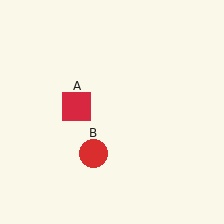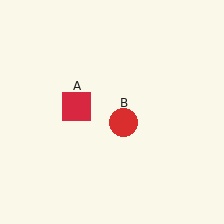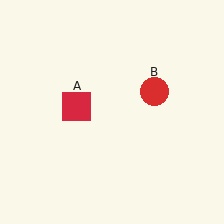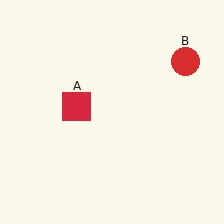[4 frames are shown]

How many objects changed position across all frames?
1 object changed position: red circle (object B).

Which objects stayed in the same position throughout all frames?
Red square (object A) remained stationary.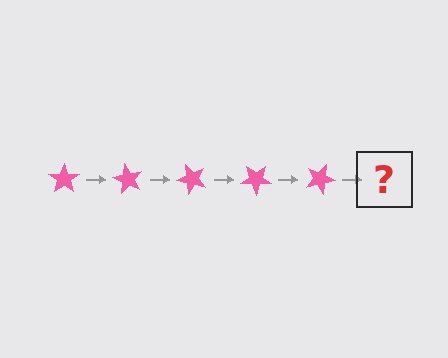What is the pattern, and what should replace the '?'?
The pattern is that the star rotates 60 degrees each step. The '?' should be a pink star rotated 300 degrees.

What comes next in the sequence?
The next element should be a pink star rotated 300 degrees.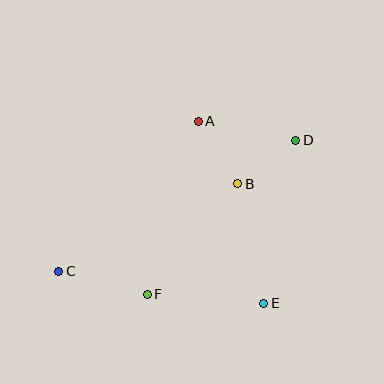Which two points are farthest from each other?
Points C and D are farthest from each other.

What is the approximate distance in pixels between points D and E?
The distance between D and E is approximately 166 pixels.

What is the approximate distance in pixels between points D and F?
The distance between D and F is approximately 214 pixels.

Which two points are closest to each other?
Points B and D are closest to each other.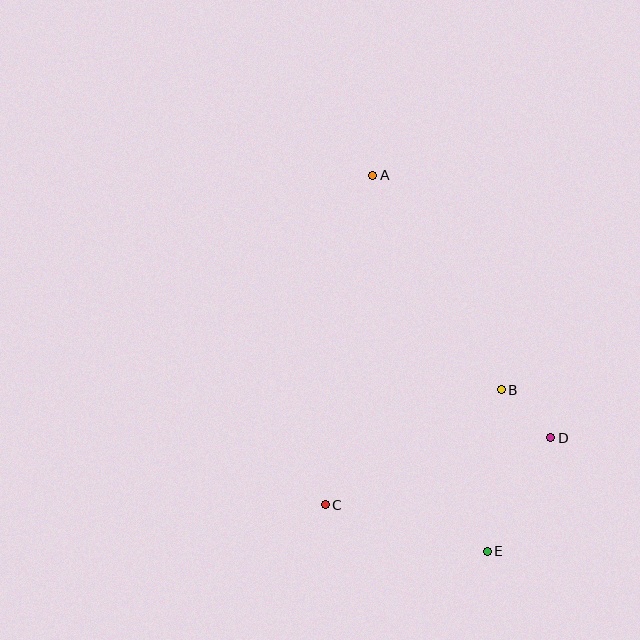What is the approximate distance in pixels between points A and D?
The distance between A and D is approximately 317 pixels.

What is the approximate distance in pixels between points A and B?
The distance between A and B is approximately 250 pixels.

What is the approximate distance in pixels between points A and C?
The distance between A and C is approximately 333 pixels.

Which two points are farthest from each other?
Points A and E are farthest from each other.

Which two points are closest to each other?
Points B and D are closest to each other.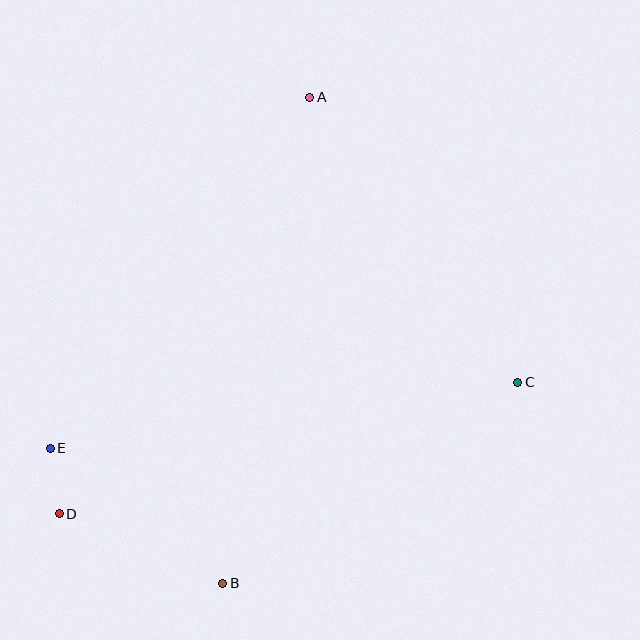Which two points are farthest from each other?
Points A and B are farthest from each other.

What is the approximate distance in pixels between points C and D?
The distance between C and D is approximately 477 pixels.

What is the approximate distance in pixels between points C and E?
The distance between C and E is approximately 472 pixels.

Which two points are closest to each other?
Points D and E are closest to each other.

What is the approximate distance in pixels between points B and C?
The distance between B and C is approximately 357 pixels.